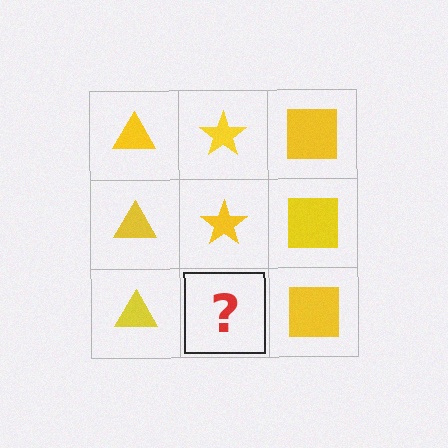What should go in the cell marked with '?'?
The missing cell should contain a yellow star.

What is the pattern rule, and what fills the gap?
The rule is that each column has a consistent shape. The gap should be filled with a yellow star.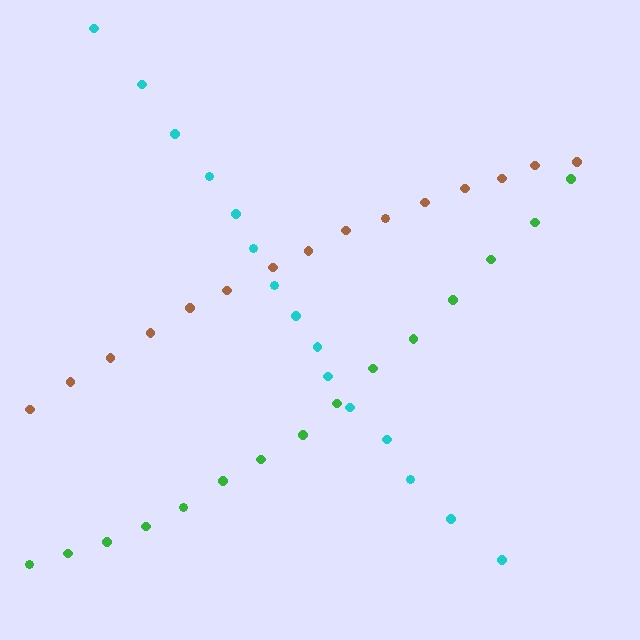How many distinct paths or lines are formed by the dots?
There are 3 distinct paths.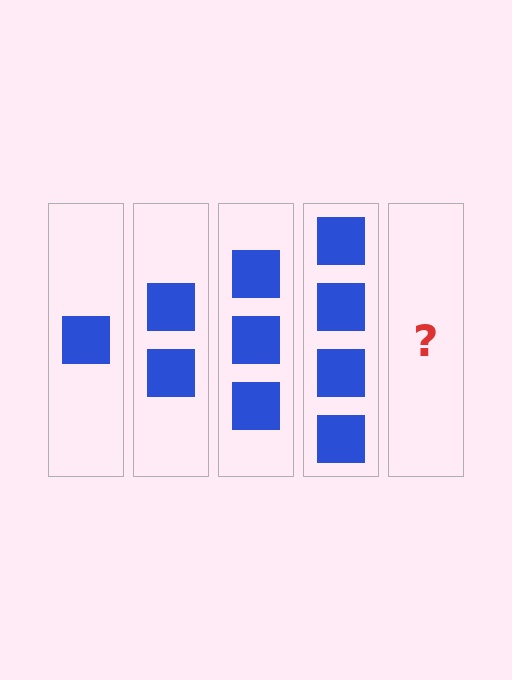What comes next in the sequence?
The next element should be 5 squares.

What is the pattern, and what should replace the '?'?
The pattern is that each step adds one more square. The '?' should be 5 squares.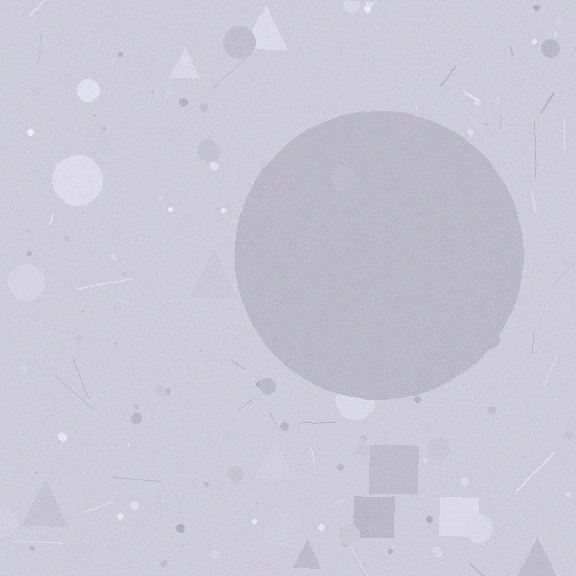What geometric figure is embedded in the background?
A circle is embedded in the background.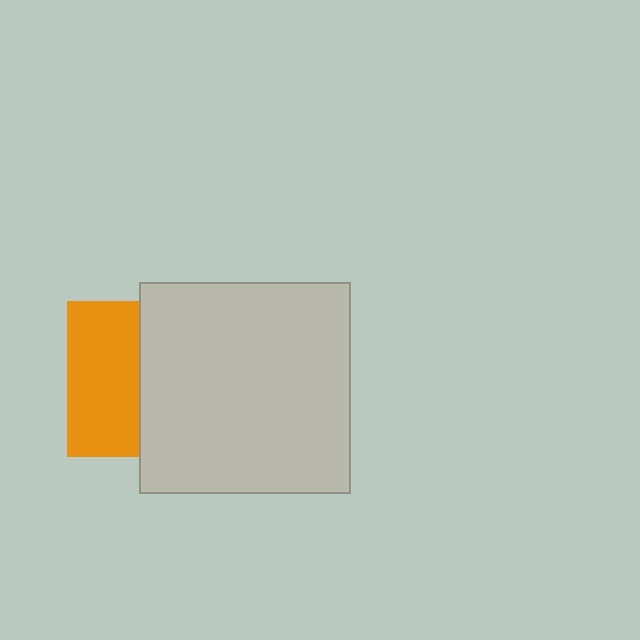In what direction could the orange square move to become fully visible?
The orange square could move left. That would shift it out from behind the light gray square entirely.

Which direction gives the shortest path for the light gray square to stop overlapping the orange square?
Moving right gives the shortest separation.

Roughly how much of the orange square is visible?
About half of it is visible (roughly 46%).